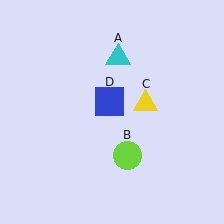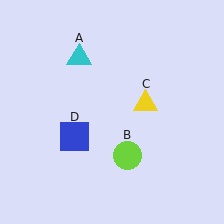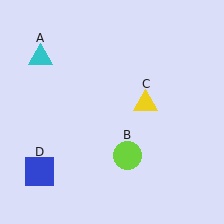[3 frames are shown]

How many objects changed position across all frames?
2 objects changed position: cyan triangle (object A), blue square (object D).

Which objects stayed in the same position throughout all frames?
Lime circle (object B) and yellow triangle (object C) remained stationary.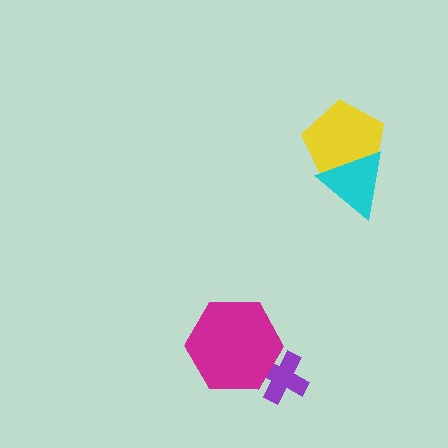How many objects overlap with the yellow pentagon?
1 object overlaps with the yellow pentagon.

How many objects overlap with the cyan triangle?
1 object overlaps with the cyan triangle.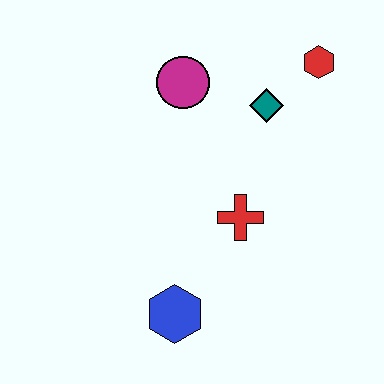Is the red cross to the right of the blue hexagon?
Yes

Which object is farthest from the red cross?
The red hexagon is farthest from the red cross.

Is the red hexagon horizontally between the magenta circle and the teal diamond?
No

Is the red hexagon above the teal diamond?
Yes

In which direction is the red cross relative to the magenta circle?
The red cross is below the magenta circle.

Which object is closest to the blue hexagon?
The red cross is closest to the blue hexagon.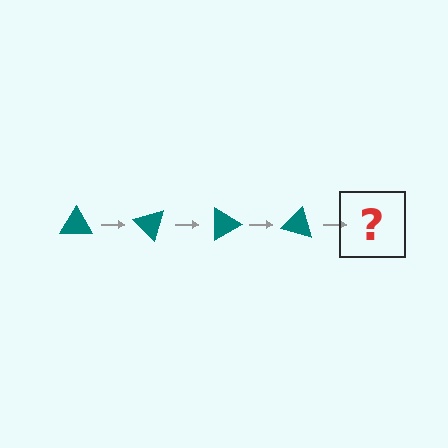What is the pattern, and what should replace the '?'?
The pattern is that the triangle rotates 45 degrees each step. The '?' should be a teal triangle rotated 180 degrees.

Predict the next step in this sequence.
The next step is a teal triangle rotated 180 degrees.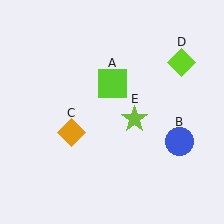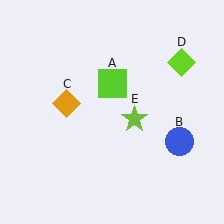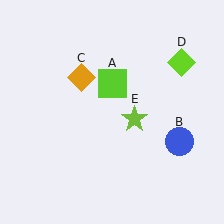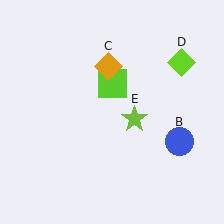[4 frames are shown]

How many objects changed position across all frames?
1 object changed position: orange diamond (object C).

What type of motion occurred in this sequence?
The orange diamond (object C) rotated clockwise around the center of the scene.